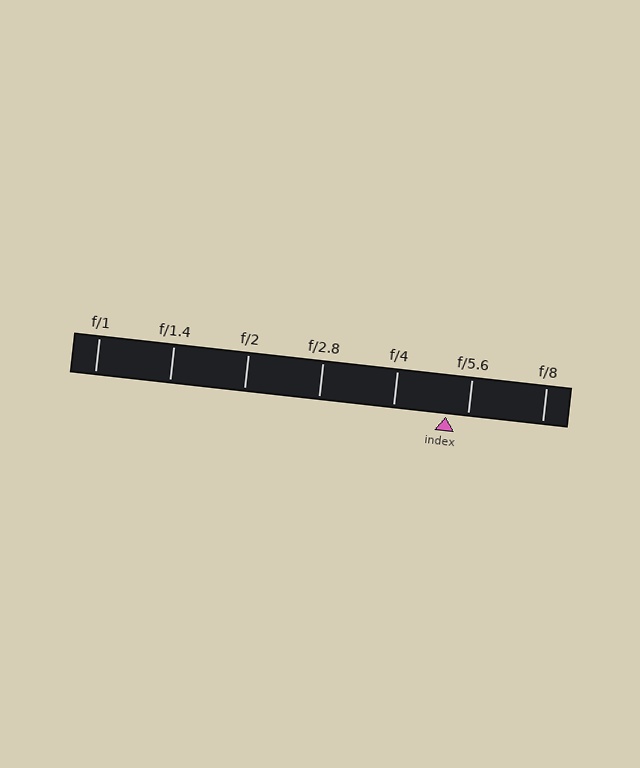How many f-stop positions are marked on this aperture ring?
There are 7 f-stop positions marked.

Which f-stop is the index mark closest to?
The index mark is closest to f/5.6.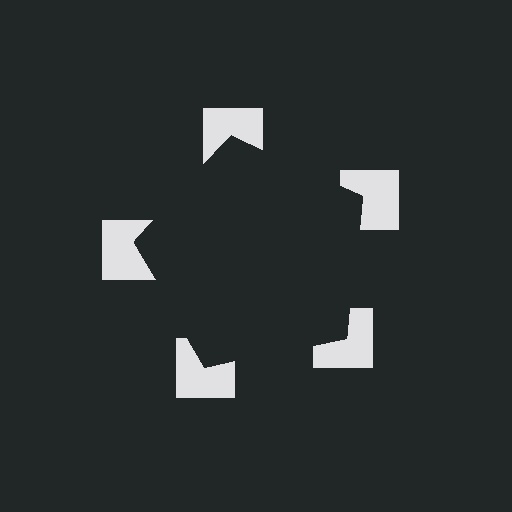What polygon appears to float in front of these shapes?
An illusory pentagon — its edges are inferred from the aligned wedge cuts in the notched squares, not physically drawn.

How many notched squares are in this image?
There are 5 — one at each vertex of the illusory pentagon.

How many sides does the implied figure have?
5 sides.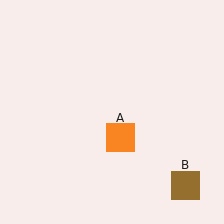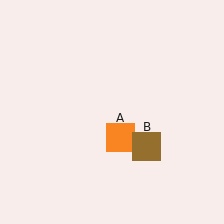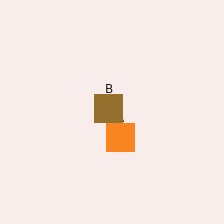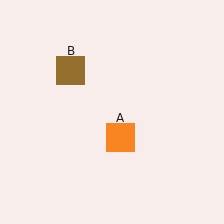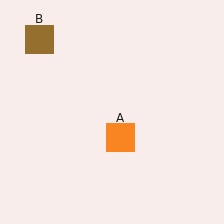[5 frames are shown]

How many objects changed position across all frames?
1 object changed position: brown square (object B).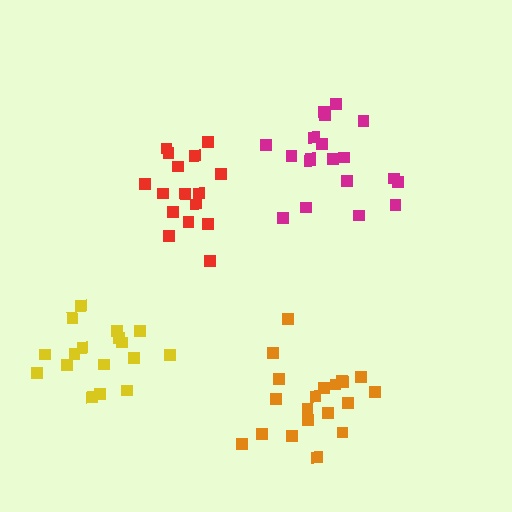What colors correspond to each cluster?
The clusters are colored: red, yellow, orange, magenta.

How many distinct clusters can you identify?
There are 4 distinct clusters.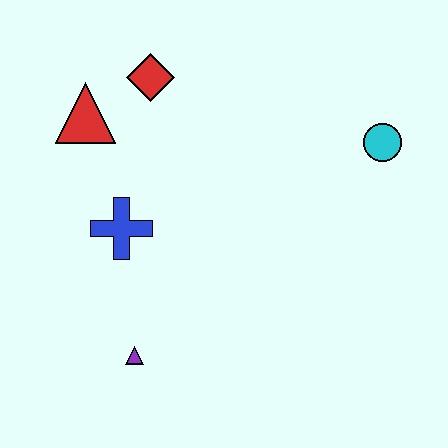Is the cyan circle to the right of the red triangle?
Yes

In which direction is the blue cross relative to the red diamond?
The blue cross is below the red diamond.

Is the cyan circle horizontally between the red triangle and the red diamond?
No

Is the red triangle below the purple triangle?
No